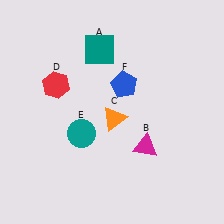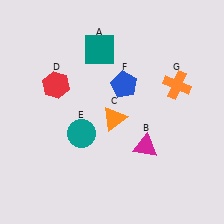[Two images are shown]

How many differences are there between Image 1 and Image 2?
There is 1 difference between the two images.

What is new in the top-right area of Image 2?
An orange cross (G) was added in the top-right area of Image 2.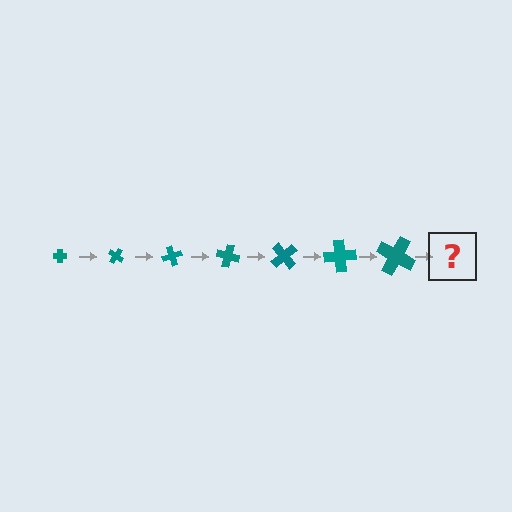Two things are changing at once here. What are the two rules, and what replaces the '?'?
The two rules are that the cross grows larger each step and it rotates 35 degrees each step. The '?' should be a cross, larger than the previous one and rotated 245 degrees from the start.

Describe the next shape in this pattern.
It should be a cross, larger than the previous one and rotated 245 degrees from the start.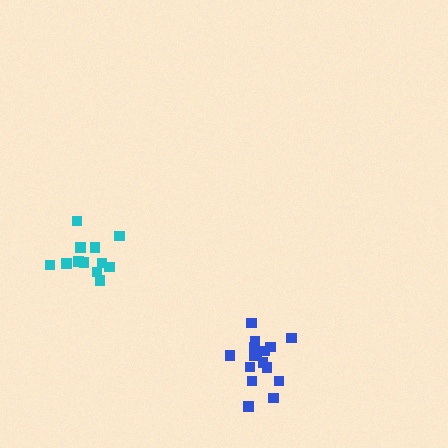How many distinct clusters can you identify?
There are 2 distinct clusters.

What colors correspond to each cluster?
The clusters are colored: cyan, blue.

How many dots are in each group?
Group 1: 12 dots, Group 2: 16 dots (28 total).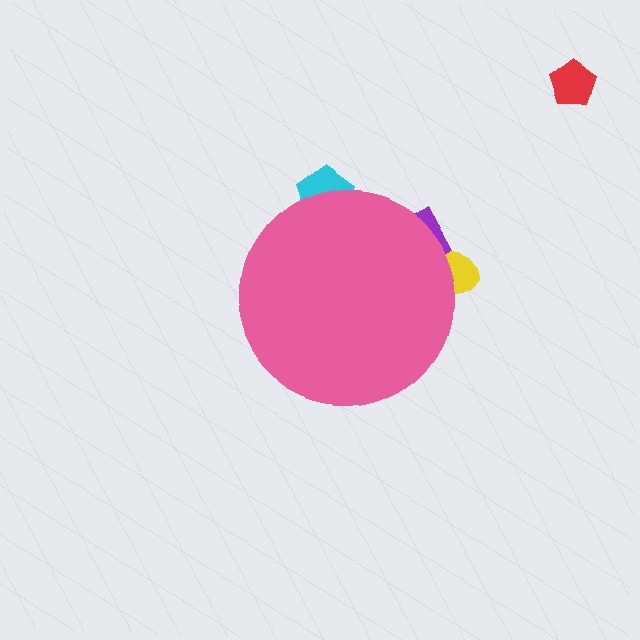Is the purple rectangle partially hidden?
Yes, the purple rectangle is partially hidden behind the pink circle.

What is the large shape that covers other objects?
A pink circle.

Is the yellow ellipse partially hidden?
Yes, the yellow ellipse is partially hidden behind the pink circle.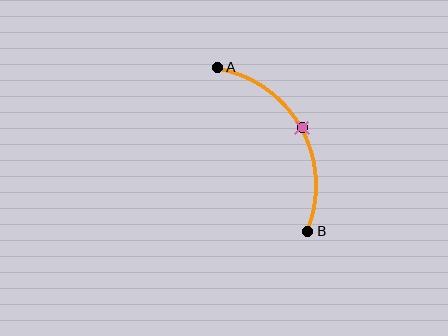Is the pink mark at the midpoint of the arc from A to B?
Yes. The pink mark lies on the arc at equal arc-length from both A and B — it is the arc midpoint.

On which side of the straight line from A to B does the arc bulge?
The arc bulges to the right of the straight line connecting A and B.